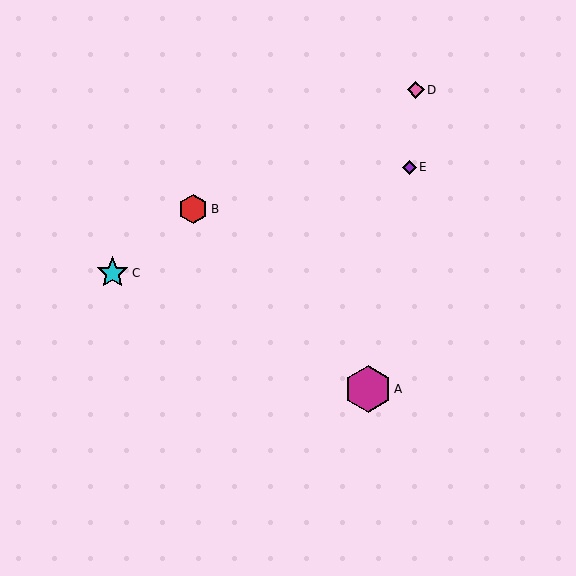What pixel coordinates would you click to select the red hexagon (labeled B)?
Click at (193, 209) to select the red hexagon B.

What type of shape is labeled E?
Shape E is a purple diamond.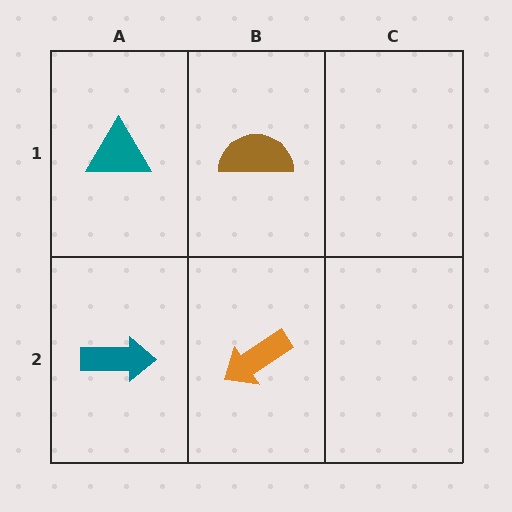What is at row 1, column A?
A teal triangle.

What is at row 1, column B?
A brown semicircle.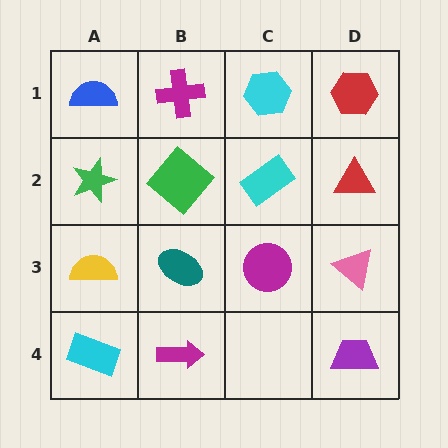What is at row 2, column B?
A green diamond.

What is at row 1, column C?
A cyan hexagon.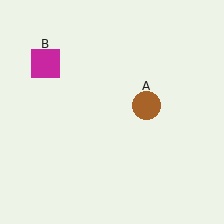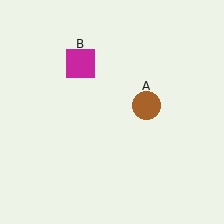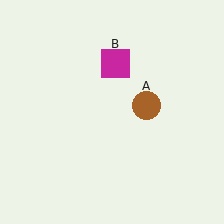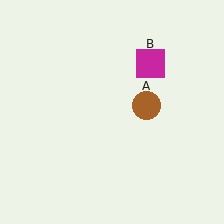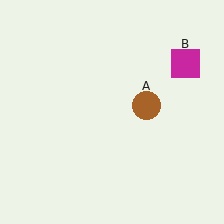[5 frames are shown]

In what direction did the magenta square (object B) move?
The magenta square (object B) moved right.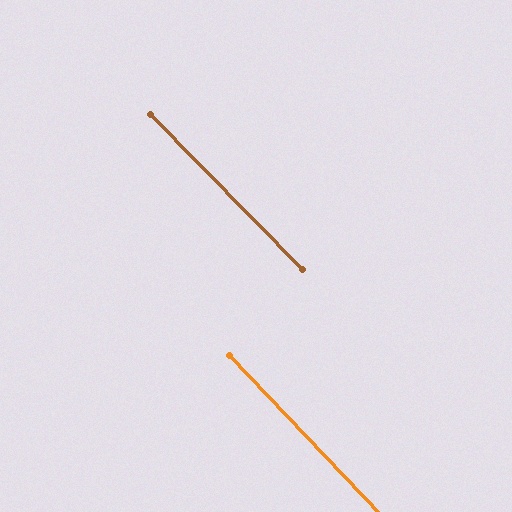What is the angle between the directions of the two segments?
Approximately 1 degree.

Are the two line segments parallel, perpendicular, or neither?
Parallel — their directions differ by only 1.0°.